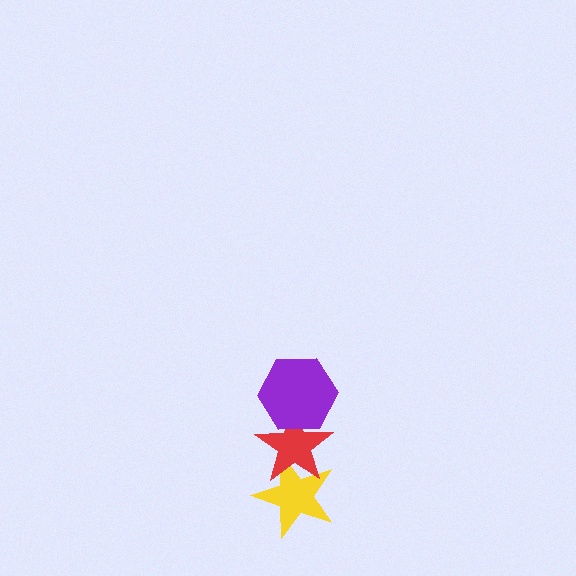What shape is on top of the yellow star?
The red star is on top of the yellow star.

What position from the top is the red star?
The red star is 2nd from the top.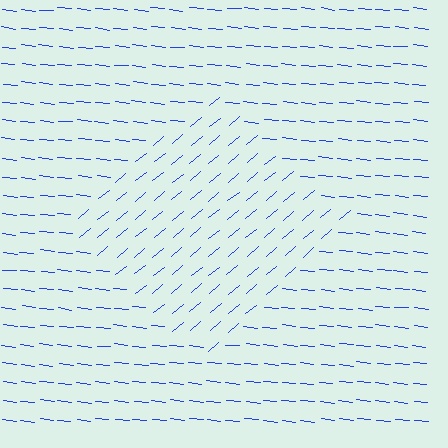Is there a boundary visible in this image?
Yes, there is a texture boundary formed by a change in line orientation.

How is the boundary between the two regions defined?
The boundary is defined purely by a change in line orientation (approximately 45 degrees difference). All lines are the same color and thickness.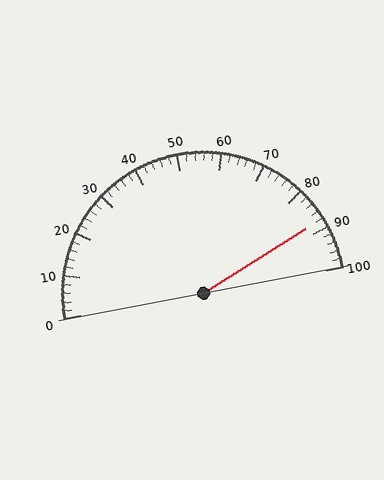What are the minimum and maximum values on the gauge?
The gauge ranges from 0 to 100.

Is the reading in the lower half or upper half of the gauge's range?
The reading is in the upper half of the range (0 to 100).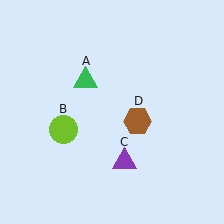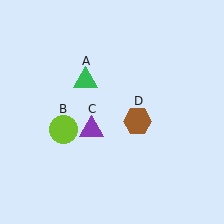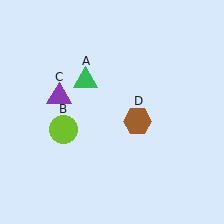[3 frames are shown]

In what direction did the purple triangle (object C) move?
The purple triangle (object C) moved up and to the left.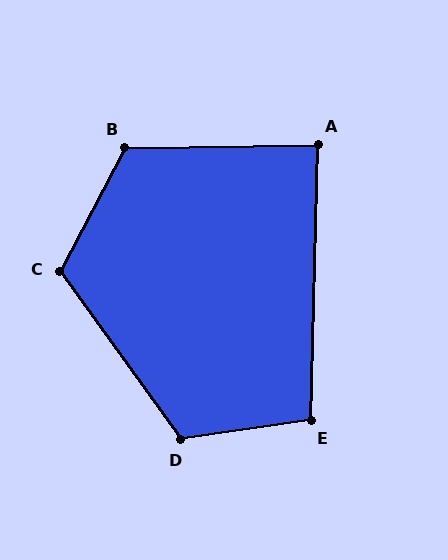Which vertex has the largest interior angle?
B, at approximately 119 degrees.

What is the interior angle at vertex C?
Approximately 116 degrees (obtuse).